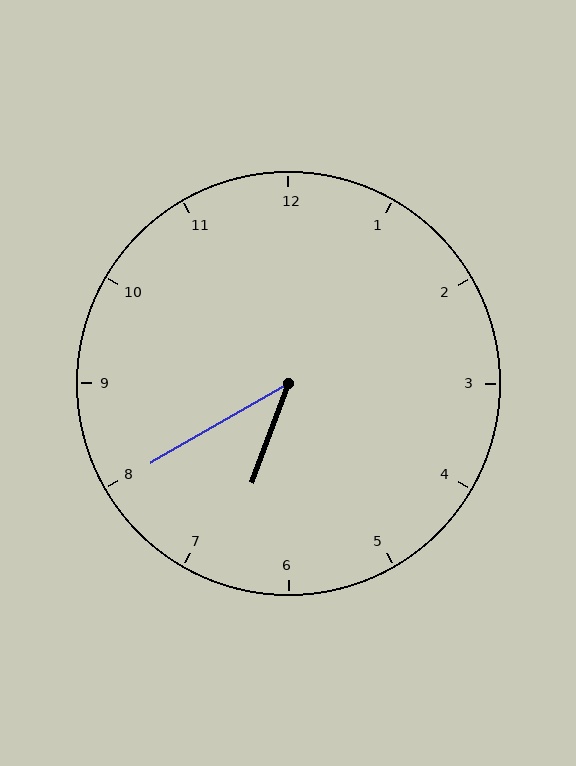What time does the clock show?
6:40.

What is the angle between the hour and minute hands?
Approximately 40 degrees.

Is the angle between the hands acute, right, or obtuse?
It is acute.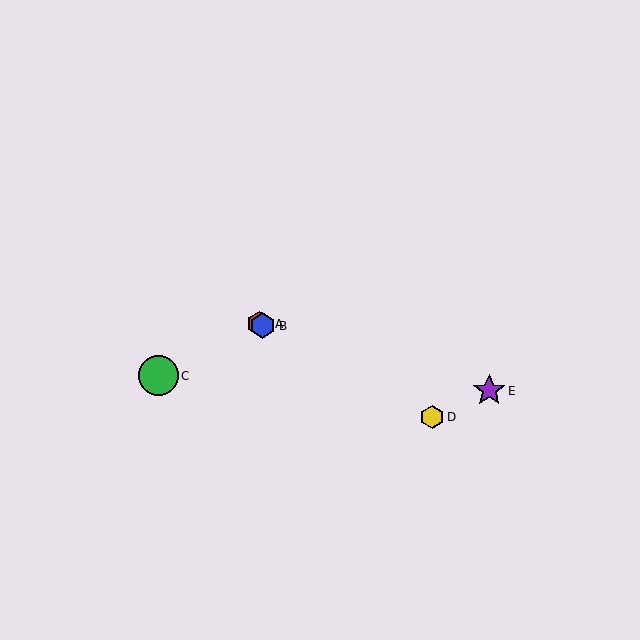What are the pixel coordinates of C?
Object C is at (158, 376).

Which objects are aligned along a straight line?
Objects A, B, D are aligned along a straight line.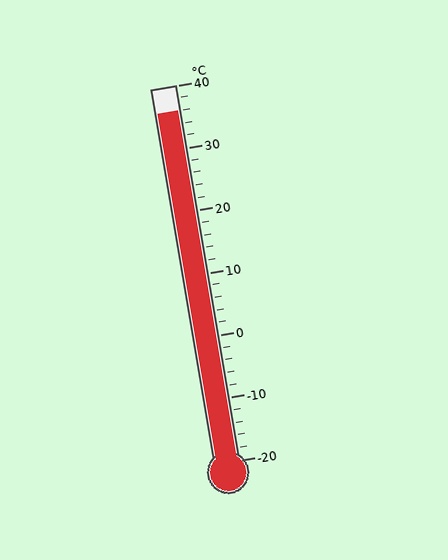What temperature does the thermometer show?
The thermometer shows approximately 36°C.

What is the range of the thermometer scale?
The thermometer scale ranges from -20°C to 40°C.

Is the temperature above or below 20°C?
The temperature is above 20°C.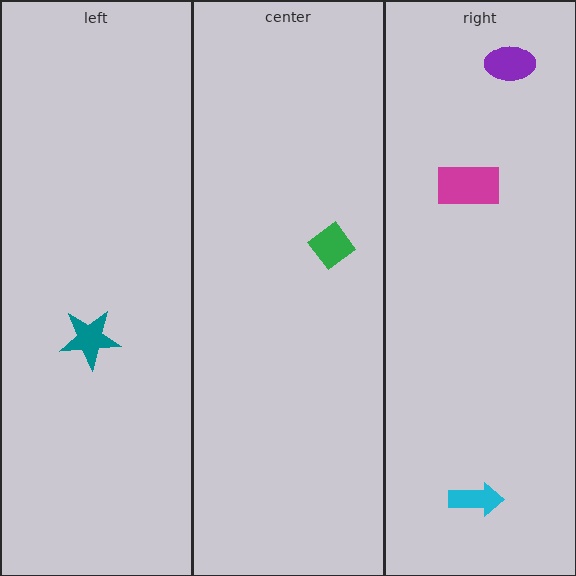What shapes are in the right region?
The purple ellipse, the magenta rectangle, the cyan arrow.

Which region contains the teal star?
The left region.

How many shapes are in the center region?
1.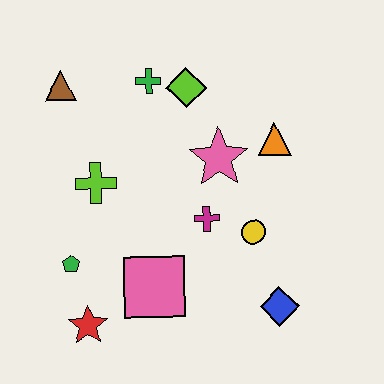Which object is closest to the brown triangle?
The green cross is closest to the brown triangle.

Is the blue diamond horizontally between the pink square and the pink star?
No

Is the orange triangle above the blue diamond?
Yes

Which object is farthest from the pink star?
The red star is farthest from the pink star.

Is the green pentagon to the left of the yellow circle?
Yes